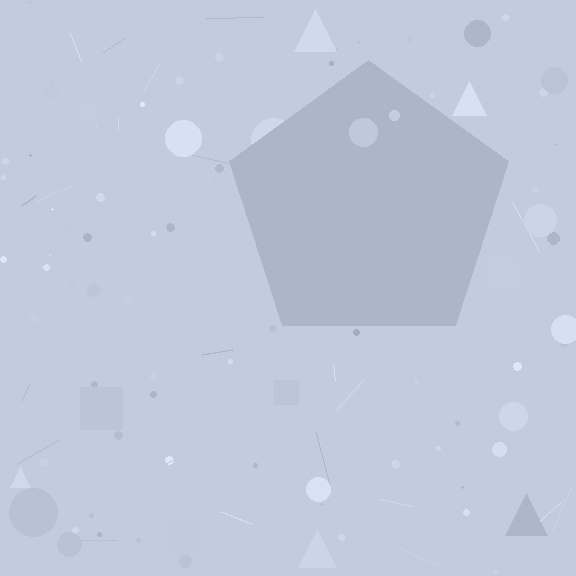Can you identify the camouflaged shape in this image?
The camouflaged shape is a pentagon.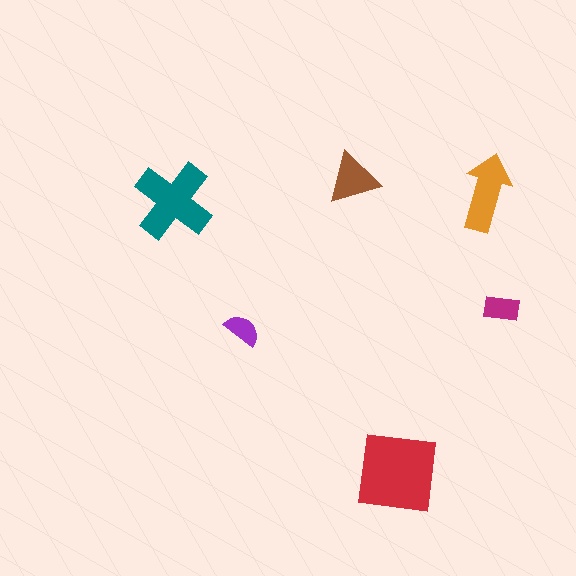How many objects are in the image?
There are 6 objects in the image.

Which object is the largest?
The red square.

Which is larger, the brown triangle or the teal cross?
The teal cross.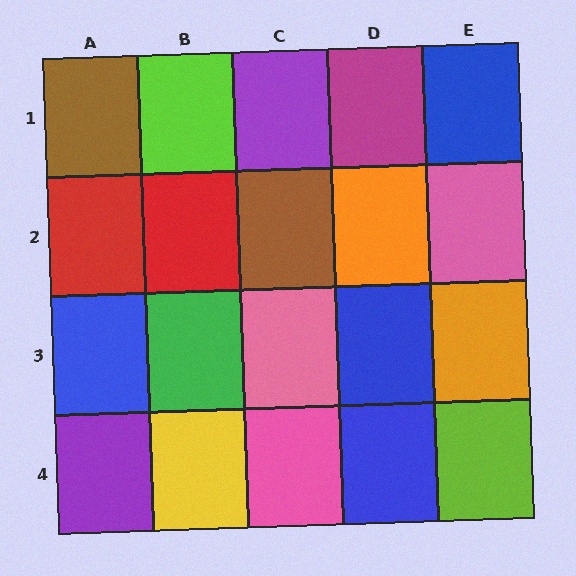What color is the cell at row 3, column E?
Orange.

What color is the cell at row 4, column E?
Lime.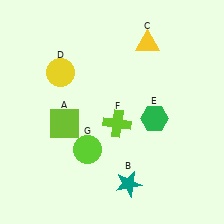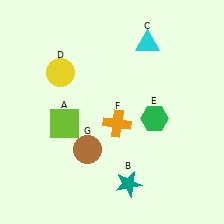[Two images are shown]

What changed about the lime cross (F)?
In Image 1, F is lime. In Image 2, it changed to orange.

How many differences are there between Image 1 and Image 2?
There are 3 differences between the two images.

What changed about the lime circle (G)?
In Image 1, G is lime. In Image 2, it changed to brown.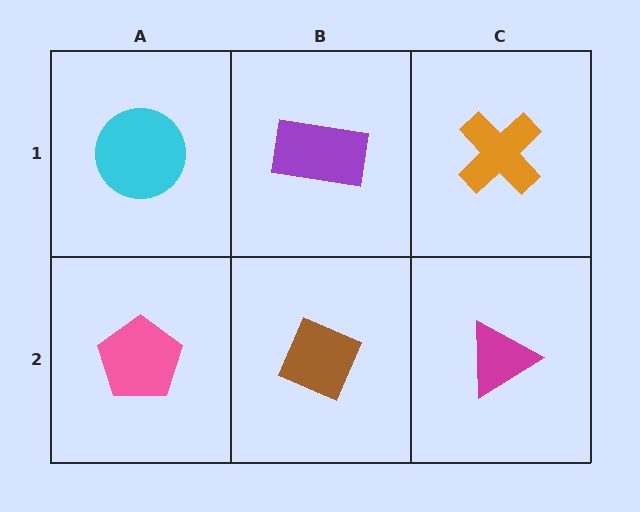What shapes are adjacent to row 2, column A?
A cyan circle (row 1, column A), a brown diamond (row 2, column B).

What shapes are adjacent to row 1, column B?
A brown diamond (row 2, column B), a cyan circle (row 1, column A), an orange cross (row 1, column C).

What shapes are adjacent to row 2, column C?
An orange cross (row 1, column C), a brown diamond (row 2, column B).